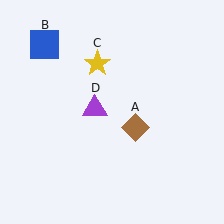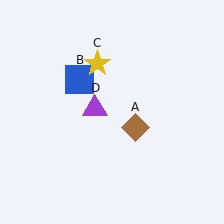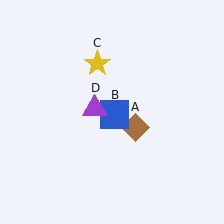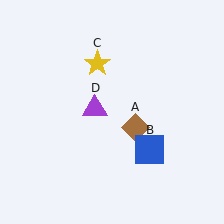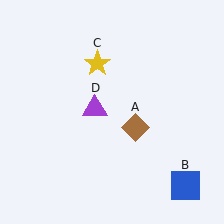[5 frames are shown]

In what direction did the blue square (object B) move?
The blue square (object B) moved down and to the right.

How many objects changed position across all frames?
1 object changed position: blue square (object B).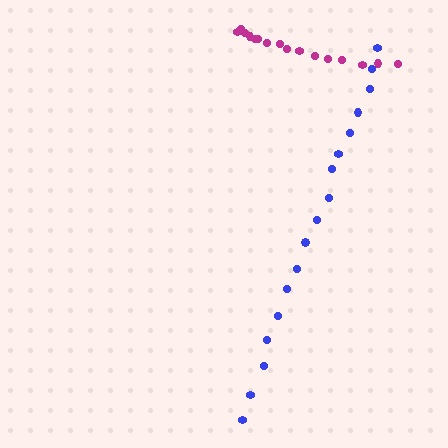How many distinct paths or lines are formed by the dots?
There are 2 distinct paths.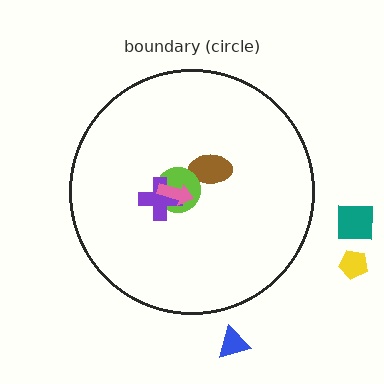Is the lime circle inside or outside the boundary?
Inside.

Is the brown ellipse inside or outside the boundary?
Inside.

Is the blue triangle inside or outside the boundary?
Outside.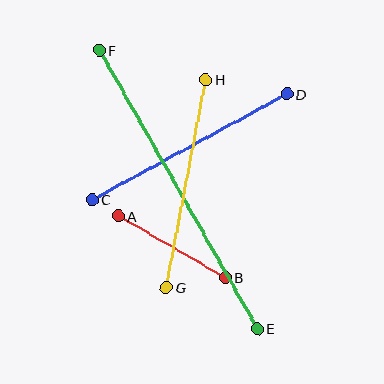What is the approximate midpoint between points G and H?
The midpoint is at approximately (186, 184) pixels.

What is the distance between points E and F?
The distance is approximately 320 pixels.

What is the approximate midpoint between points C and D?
The midpoint is at approximately (189, 147) pixels.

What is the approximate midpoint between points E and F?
The midpoint is at approximately (178, 190) pixels.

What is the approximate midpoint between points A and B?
The midpoint is at approximately (172, 247) pixels.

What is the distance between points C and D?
The distance is approximately 221 pixels.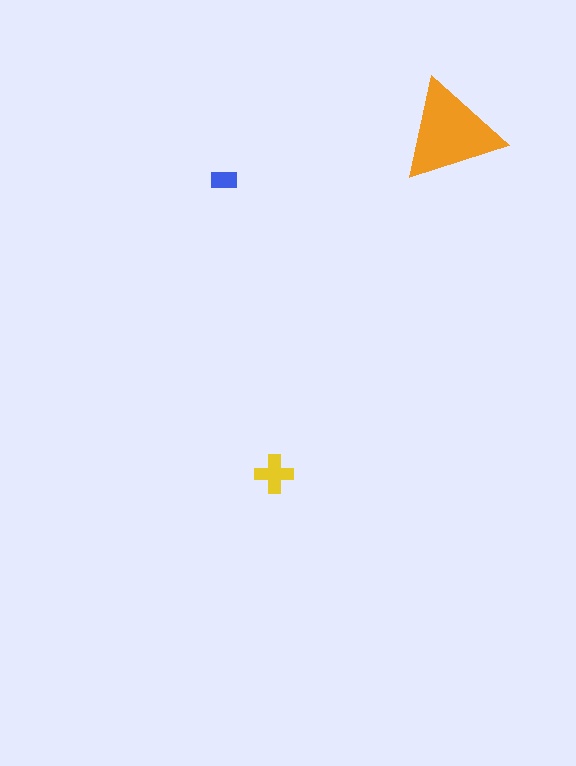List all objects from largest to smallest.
The orange triangle, the yellow cross, the blue rectangle.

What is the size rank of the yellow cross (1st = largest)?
2nd.